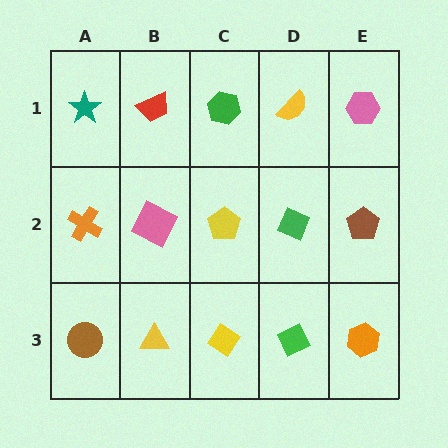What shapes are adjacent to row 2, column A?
A teal star (row 1, column A), a brown circle (row 3, column A), a pink square (row 2, column B).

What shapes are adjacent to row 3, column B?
A pink square (row 2, column B), a brown circle (row 3, column A), a yellow diamond (row 3, column C).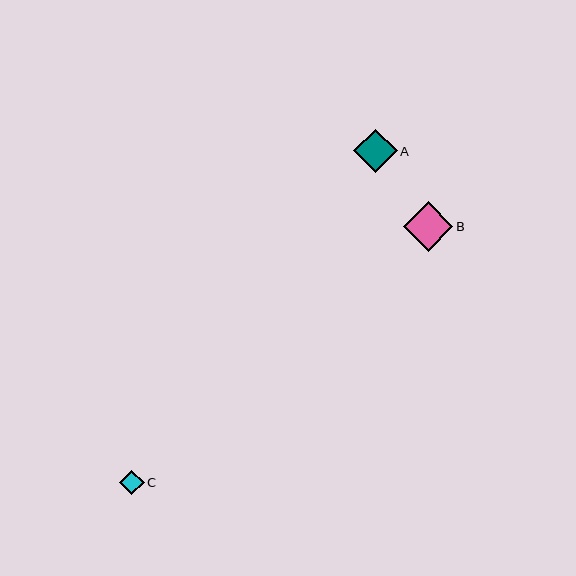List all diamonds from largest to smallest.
From largest to smallest: B, A, C.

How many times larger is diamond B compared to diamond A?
Diamond B is approximately 1.1 times the size of diamond A.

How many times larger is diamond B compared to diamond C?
Diamond B is approximately 2.0 times the size of diamond C.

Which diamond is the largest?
Diamond B is the largest with a size of approximately 50 pixels.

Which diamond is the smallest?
Diamond C is the smallest with a size of approximately 25 pixels.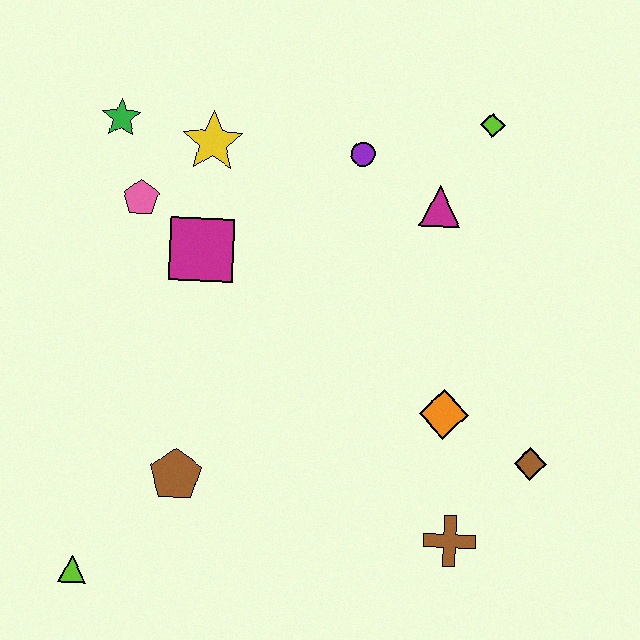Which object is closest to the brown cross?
The brown diamond is closest to the brown cross.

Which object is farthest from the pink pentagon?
The brown diamond is farthest from the pink pentagon.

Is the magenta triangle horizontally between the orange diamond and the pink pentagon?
Yes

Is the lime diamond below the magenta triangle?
No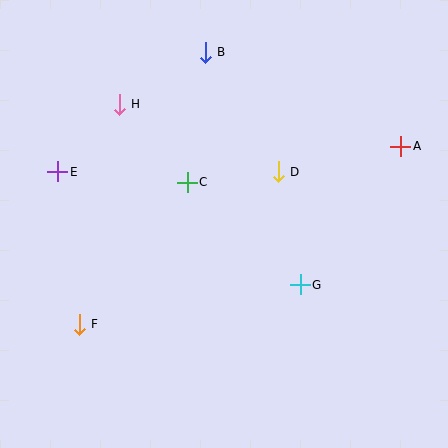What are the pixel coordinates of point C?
Point C is at (187, 182).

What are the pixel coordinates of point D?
Point D is at (278, 172).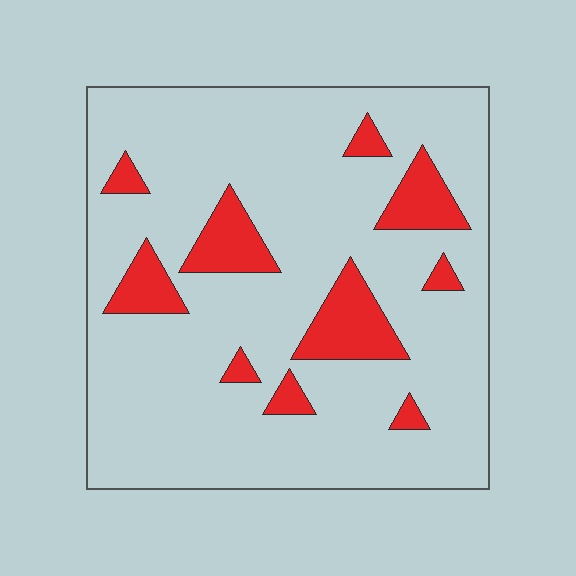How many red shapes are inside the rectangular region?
10.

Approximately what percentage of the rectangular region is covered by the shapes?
Approximately 15%.